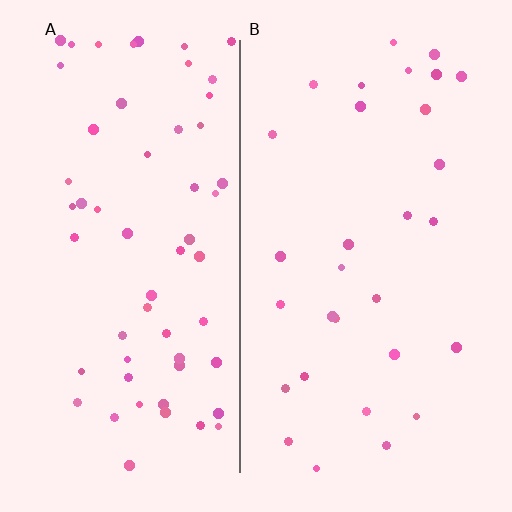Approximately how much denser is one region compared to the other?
Approximately 2.0× — region A over region B.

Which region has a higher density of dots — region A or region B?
A (the left).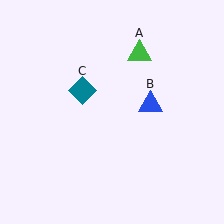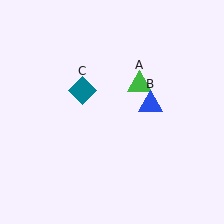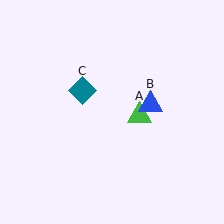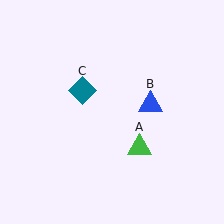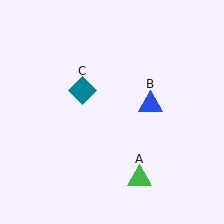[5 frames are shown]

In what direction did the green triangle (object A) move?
The green triangle (object A) moved down.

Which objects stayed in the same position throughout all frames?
Blue triangle (object B) and teal diamond (object C) remained stationary.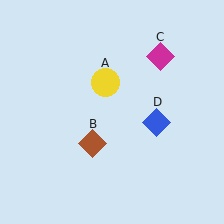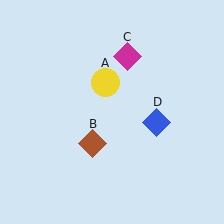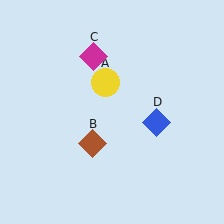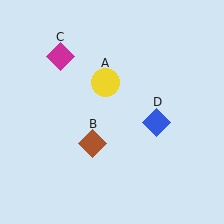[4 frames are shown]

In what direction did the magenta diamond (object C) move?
The magenta diamond (object C) moved left.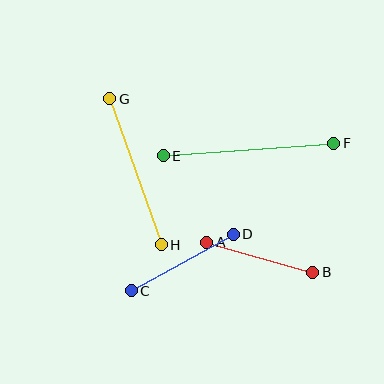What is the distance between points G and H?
The distance is approximately 155 pixels.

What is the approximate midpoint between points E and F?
The midpoint is at approximately (249, 149) pixels.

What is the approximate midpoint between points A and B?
The midpoint is at approximately (260, 257) pixels.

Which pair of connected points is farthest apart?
Points E and F are farthest apart.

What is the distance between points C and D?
The distance is approximately 117 pixels.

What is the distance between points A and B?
The distance is approximately 110 pixels.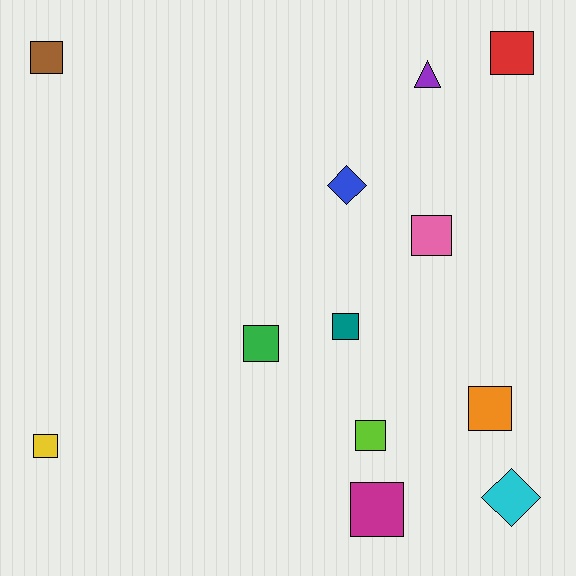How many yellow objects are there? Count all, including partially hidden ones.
There is 1 yellow object.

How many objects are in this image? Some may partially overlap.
There are 12 objects.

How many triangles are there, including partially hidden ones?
There is 1 triangle.